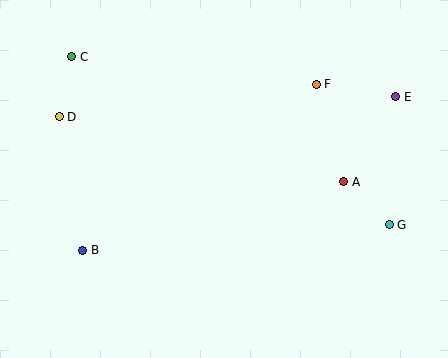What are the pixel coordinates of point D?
Point D is at (59, 117).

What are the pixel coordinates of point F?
Point F is at (316, 84).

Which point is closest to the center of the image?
Point A at (344, 182) is closest to the center.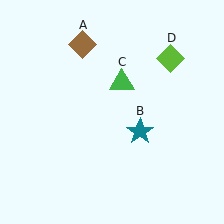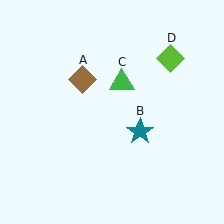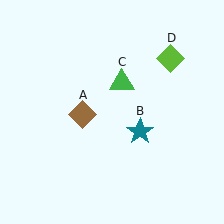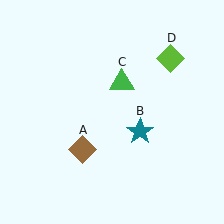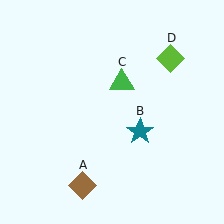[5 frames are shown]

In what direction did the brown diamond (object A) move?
The brown diamond (object A) moved down.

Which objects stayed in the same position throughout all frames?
Teal star (object B) and green triangle (object C) and lime diamond (object D) remained stationary.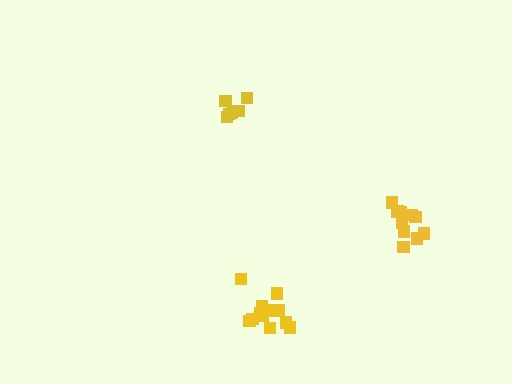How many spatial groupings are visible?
There are 3 spatial groupings.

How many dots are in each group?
Group 1: 11 dots, Group 2: 7 dots, Group 3: 12 dots (30 total).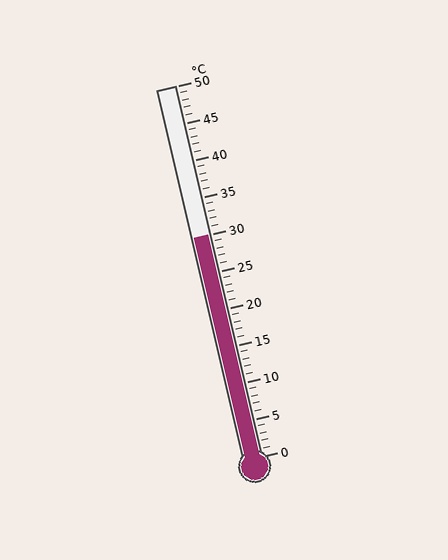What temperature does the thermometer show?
The thermometer shows approximately 30°C.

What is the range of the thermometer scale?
The thermometer scale ranges from 0°C to 50°C.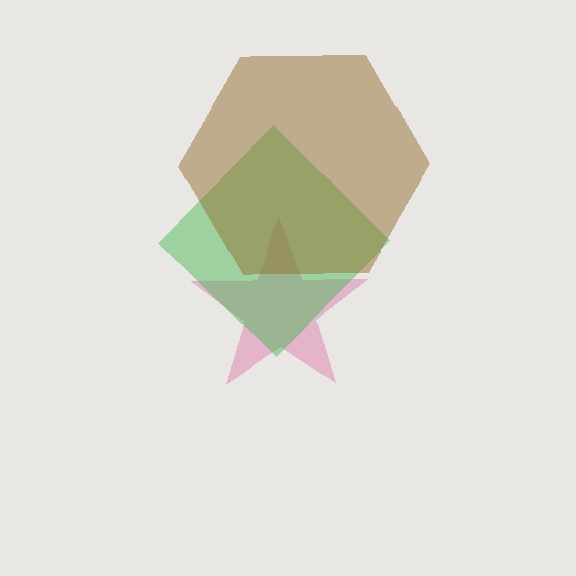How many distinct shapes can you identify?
There are 3 distinct shapes: a pink star, a green diamond, a brown hexagon.